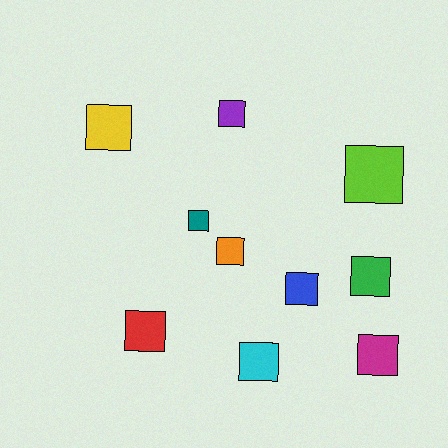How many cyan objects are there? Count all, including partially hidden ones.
There is 1 cyan object.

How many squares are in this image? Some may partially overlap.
There are 10 squares.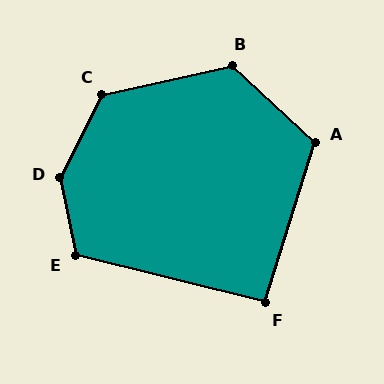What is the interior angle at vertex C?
Approximately 129 degrees (obtuse).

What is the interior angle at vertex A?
Approximately 116 degrees (obtuse).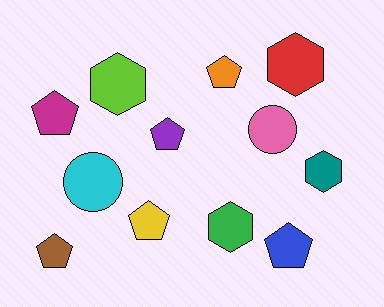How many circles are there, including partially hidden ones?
There are 2 circles.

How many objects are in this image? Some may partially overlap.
There are 12 objects.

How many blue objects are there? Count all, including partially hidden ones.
There is 1 blue object.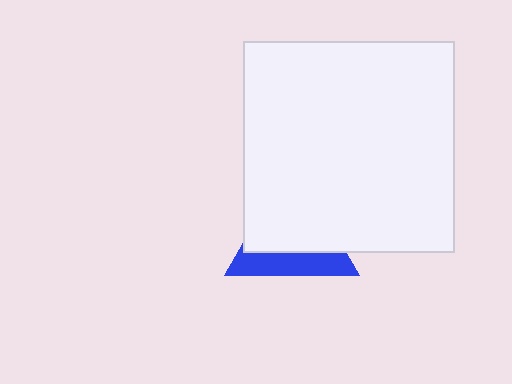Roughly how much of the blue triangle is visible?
A small part of it is visible (roughly 35%).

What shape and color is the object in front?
The object in front is a white square.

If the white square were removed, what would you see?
You would see the complete blue triangle.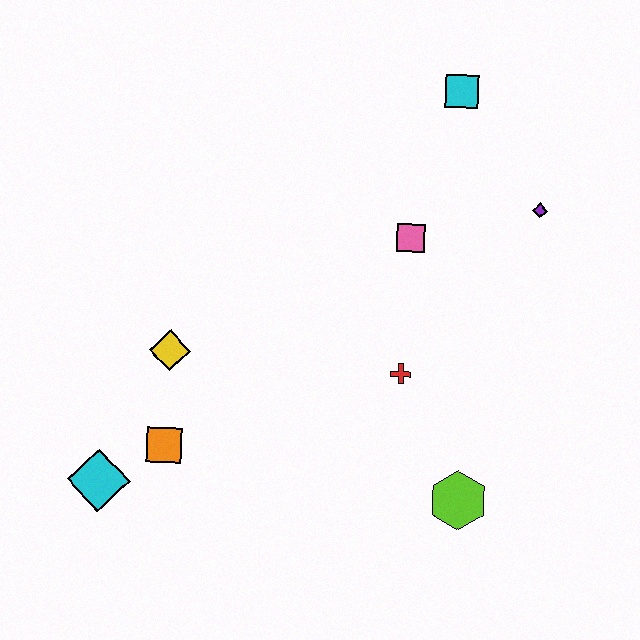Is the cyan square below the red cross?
No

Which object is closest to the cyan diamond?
The orange square is closest to the cyan diamond.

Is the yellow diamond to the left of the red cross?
Yes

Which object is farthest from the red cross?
The cyan diamond is farthest from the red cross.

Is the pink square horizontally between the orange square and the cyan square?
Yes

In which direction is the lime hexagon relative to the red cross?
The lime hexagon is below the red cross.